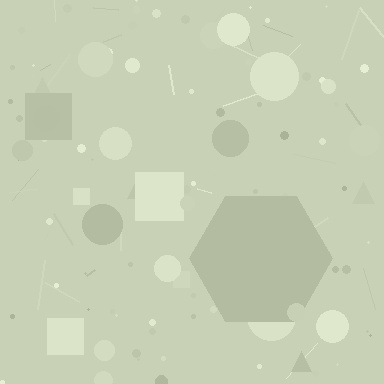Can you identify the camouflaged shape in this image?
The camouflaged shape is a hexagon.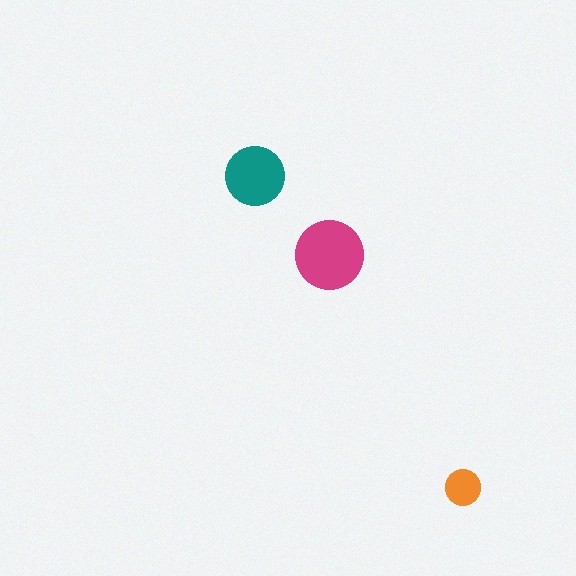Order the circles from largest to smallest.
the magenta one, the teal one, the orange one.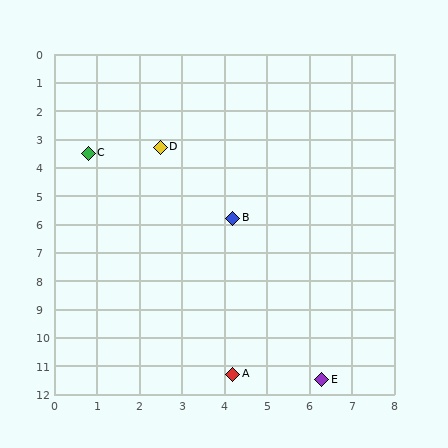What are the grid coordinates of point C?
Point C is at approximately (0.8, 3.5).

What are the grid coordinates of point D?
Point D is at approximately (2.5, 3.3).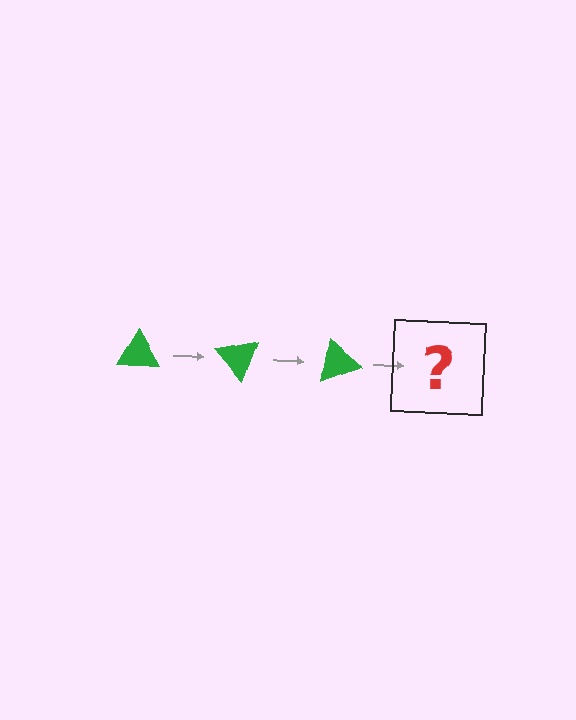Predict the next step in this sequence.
The next step is a green triangle rotated 150 degrees.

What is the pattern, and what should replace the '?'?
The pattern is that the triangle rotates 50 degrees each step. The '?' should be a green triangle rotated 150 degrees.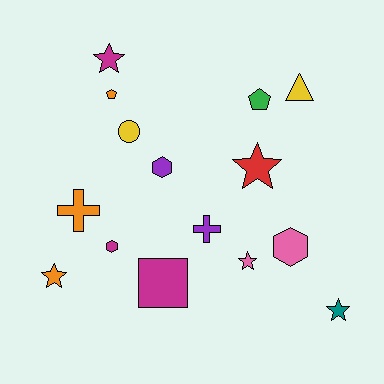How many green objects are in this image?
There is 1 green object.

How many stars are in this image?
There are 5 stars.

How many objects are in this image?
There are 15 objects.